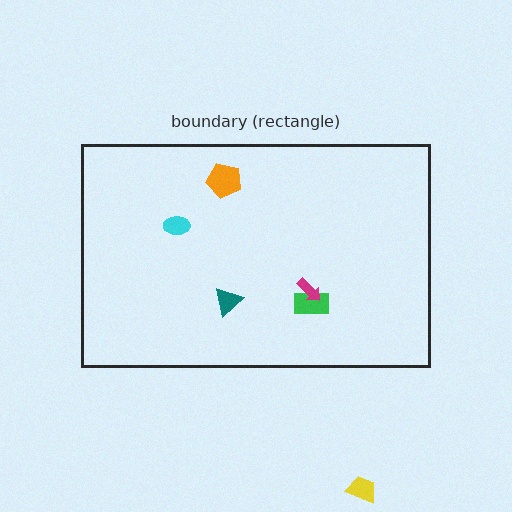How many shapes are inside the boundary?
5 inside, 1 outside.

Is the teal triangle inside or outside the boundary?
Inside.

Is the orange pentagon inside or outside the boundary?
Inside.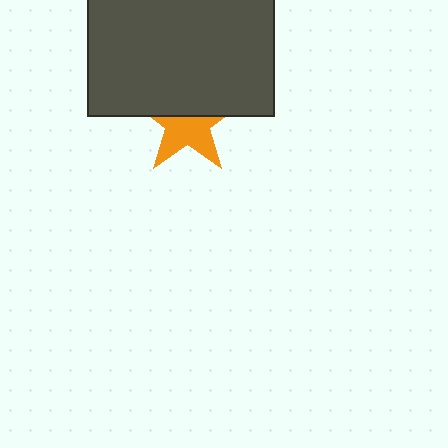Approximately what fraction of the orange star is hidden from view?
Roughly 46% of the orange star is hidden behind the dark gray rectangle.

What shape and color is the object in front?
The object in front is a dark gray rectangle.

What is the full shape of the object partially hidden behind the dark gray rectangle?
The partially hidden object is an orange star.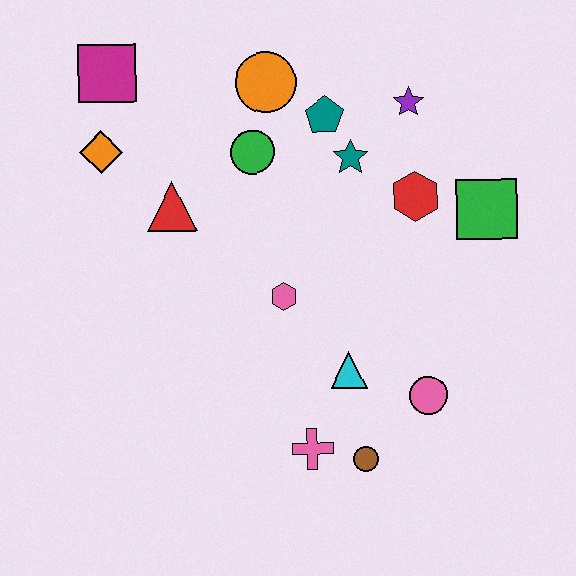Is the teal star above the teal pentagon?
No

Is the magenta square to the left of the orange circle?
Yes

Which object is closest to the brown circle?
The pink cross is closest to the brown circle.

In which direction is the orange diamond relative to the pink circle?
The orange diamond is to the left of the pink circle.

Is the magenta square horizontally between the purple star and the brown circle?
No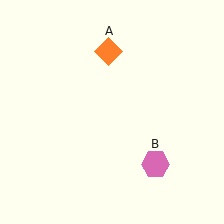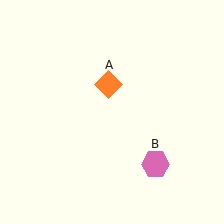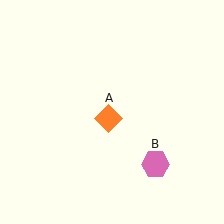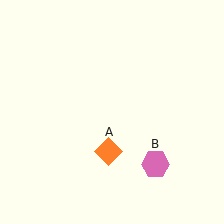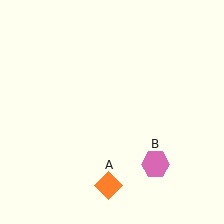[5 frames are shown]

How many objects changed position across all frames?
1 object changed position: orange diamond (object A).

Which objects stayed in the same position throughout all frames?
Pink hexagon (object B) remained stationary.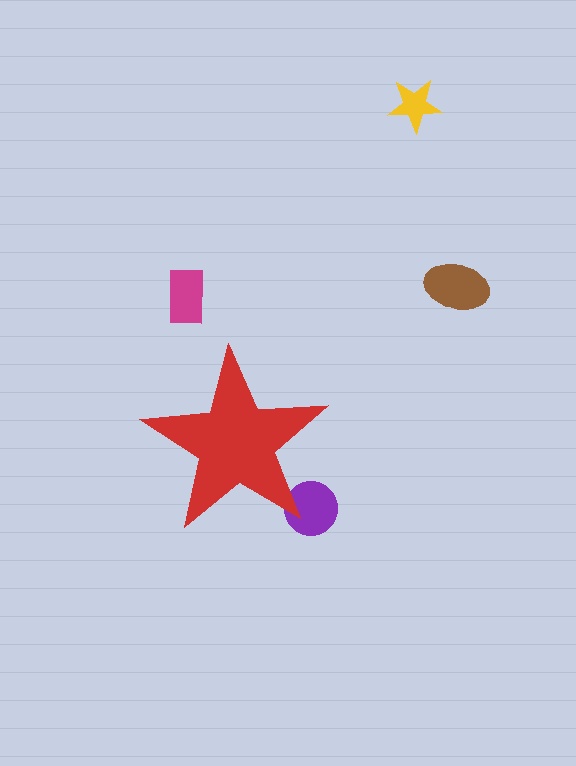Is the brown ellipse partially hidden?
No, the brown ellipse is fully visible.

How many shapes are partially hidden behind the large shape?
1 shape is partially hidden.